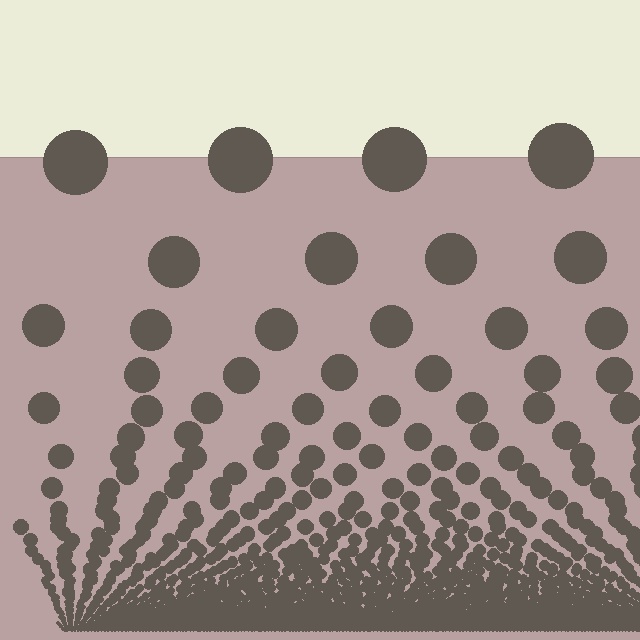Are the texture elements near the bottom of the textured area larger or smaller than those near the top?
Smaller. The gradient is inverted — elements near the bottom are smaller and denser.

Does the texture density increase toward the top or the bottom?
Density increases toward the bottom.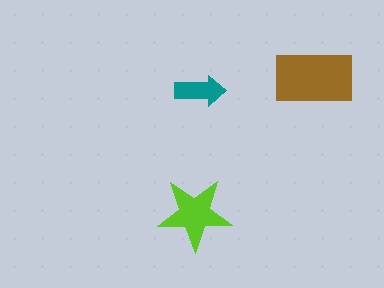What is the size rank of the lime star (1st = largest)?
2nd.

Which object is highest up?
The brown rectangle is topmost.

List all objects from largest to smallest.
The brown rectangle, the lime star, the teal arrow.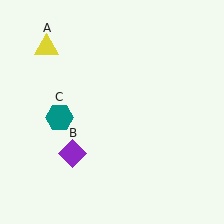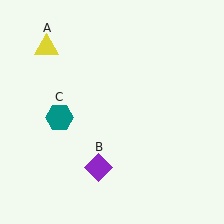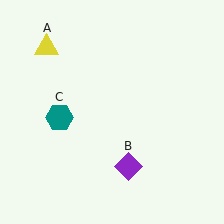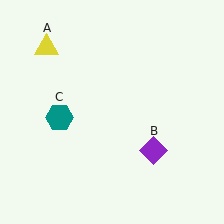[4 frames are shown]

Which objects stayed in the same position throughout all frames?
Yellow triangle (object A) and teal hexagon (object C) remained stationary.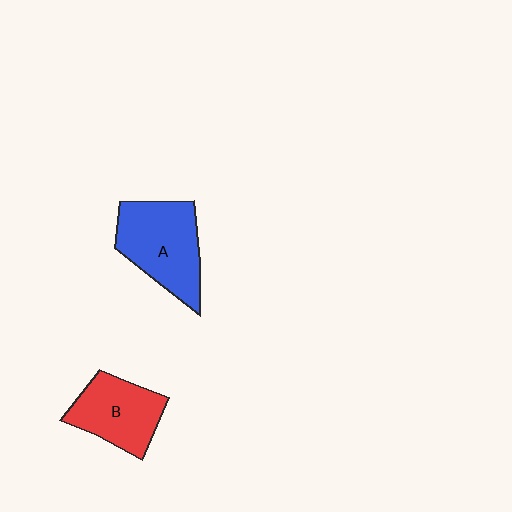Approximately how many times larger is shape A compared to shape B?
Approximately 1.3 times.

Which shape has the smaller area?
Shape B (red).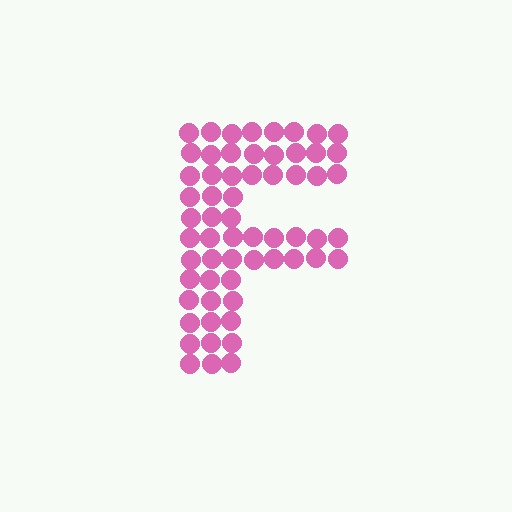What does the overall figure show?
The overall figure shows the letter F.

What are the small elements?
The small elements are circles.